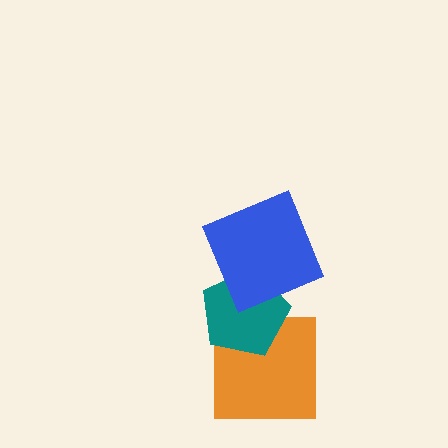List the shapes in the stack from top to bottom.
From top to bottom: the blue square, the teal pentagon, the orange square.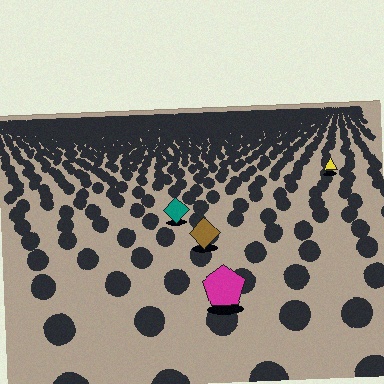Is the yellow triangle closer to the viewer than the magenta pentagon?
No. The magenta pentagon is closer — you can tell from the texture gradient: the ground texture is coarser near it.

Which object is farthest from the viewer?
The yellow triangle is farthest from the viewer. It appears smaller and the ground texture around it is denser.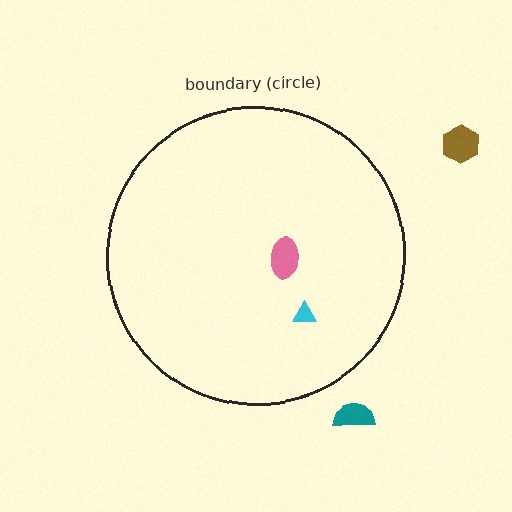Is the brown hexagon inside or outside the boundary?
Outside.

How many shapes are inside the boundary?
2 inside, 2 outside.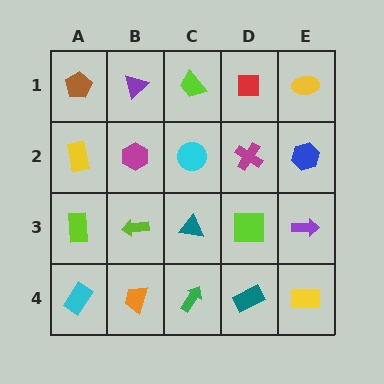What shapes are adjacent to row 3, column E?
A blue hexagon (row 2, column E), a yellow rectangle (row 4, column E), a lime square (row 3, column D).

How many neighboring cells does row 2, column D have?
4.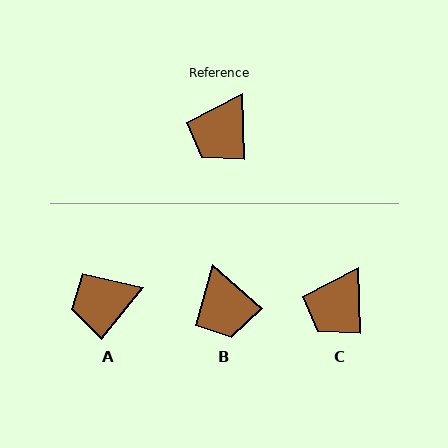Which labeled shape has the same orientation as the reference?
C.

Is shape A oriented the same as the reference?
No, it is off by about 40 degrees.